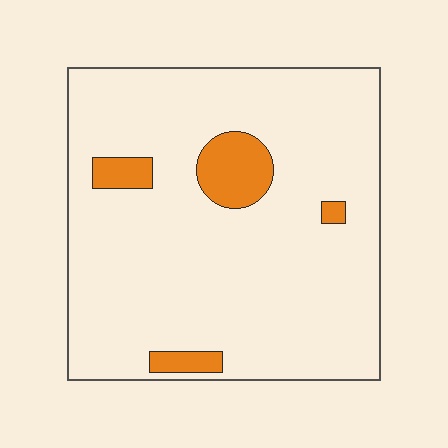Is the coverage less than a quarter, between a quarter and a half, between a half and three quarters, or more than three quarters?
Less than a quarter.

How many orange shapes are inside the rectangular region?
4.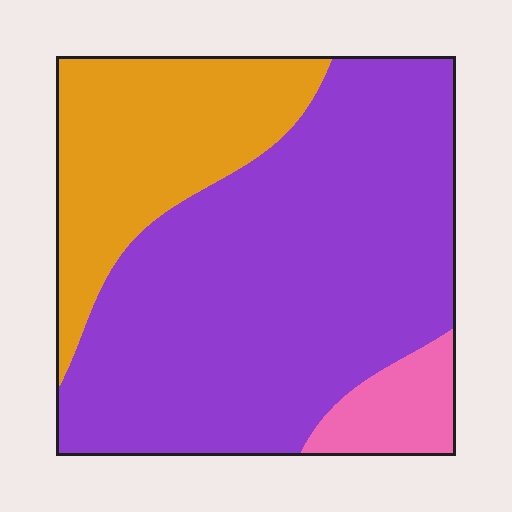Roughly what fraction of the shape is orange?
Orange takes up about one quarter (1/4) of the shape.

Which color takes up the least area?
Pink, at roughly 10%.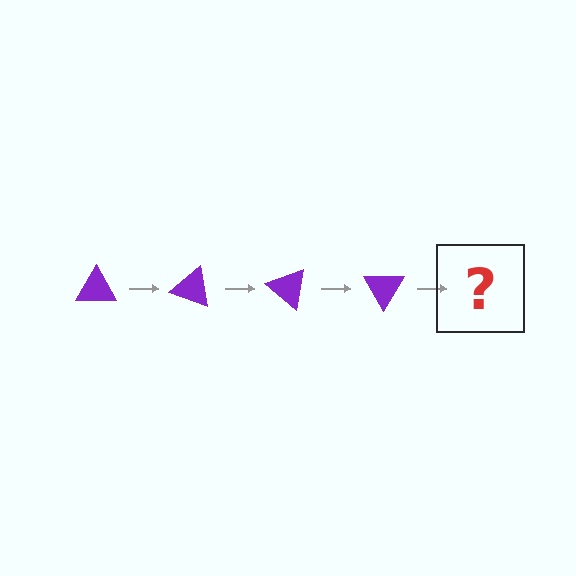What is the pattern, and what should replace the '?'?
The pattern is that the triangle rotates 20 degrees each step. The '?' should be a purple triangle rotated 80 degrees.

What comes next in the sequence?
The next element should be a purple triangle rotated 80 degrees.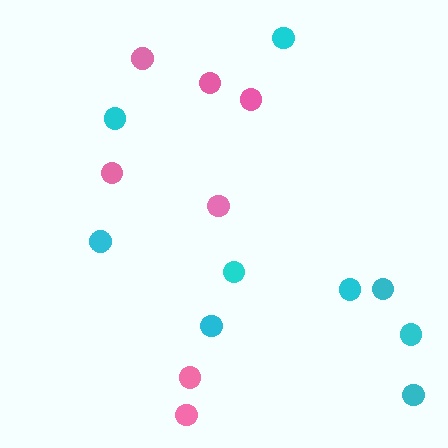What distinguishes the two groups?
There are 2 groups: one group of cyan circles (9) and one group of pink circles (7).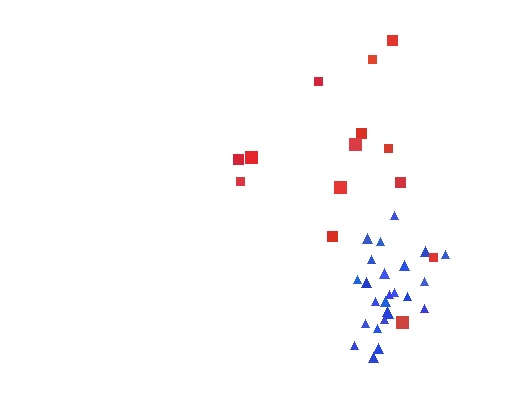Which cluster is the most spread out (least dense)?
Red.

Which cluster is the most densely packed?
Blue.